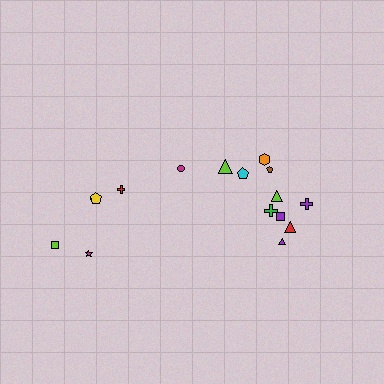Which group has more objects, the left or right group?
The right group.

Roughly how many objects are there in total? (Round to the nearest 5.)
Roughly 15 objects in total.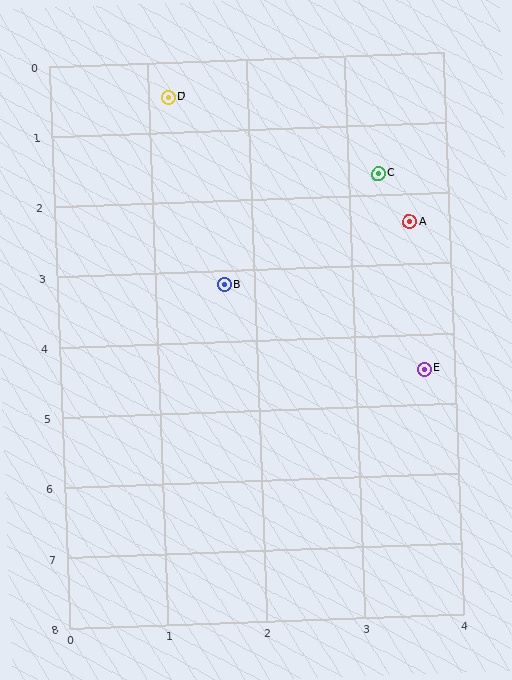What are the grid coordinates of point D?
Point D is at approximately (1.2, 0.5).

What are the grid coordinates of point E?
Point E is at approximately (3.7, 4.5).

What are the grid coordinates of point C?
Point C is at approximately (3.3, 1.7).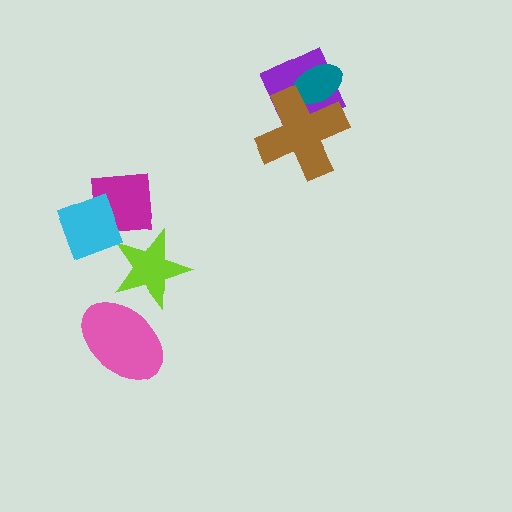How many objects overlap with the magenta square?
2 objects overlap with the magenta square.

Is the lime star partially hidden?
Yes, it is partially covered by another shape.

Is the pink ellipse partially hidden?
Yes, it is partially covered by another shape.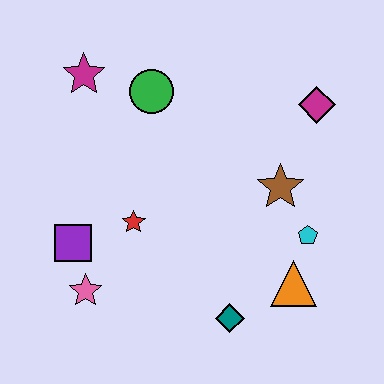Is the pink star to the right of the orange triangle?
No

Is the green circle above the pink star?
Yes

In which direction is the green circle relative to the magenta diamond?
The green circle is to the left of the magenta diamond.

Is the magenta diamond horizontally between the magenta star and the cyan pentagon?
No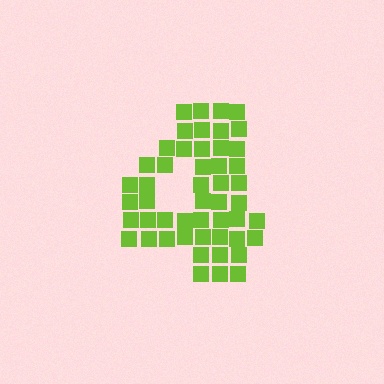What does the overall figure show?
The overall figure shows the digit 4.